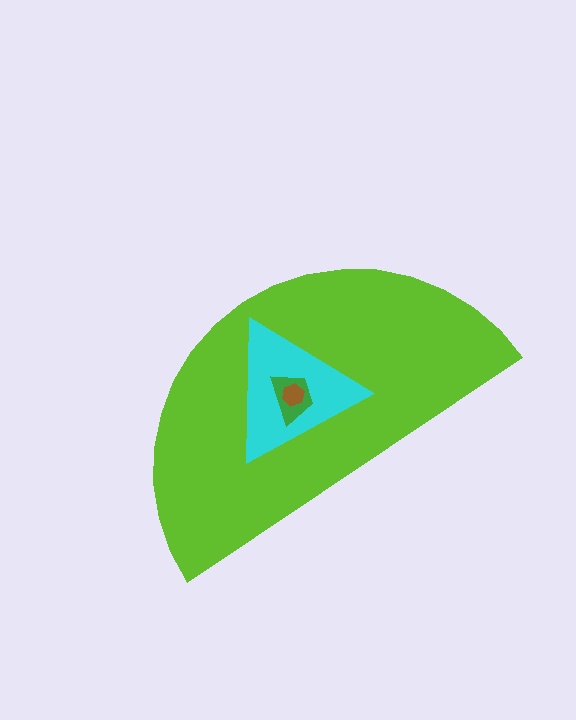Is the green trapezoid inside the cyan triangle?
Yes.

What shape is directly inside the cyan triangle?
The green trapezoid.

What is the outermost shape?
The lime semicircle.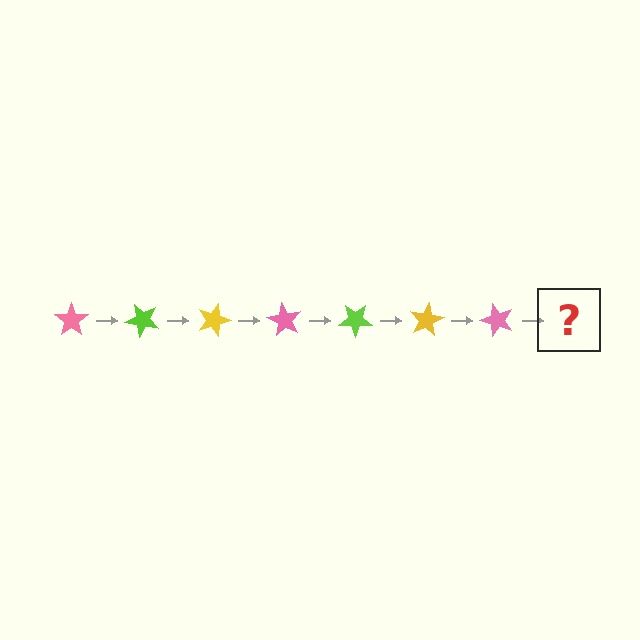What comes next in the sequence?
The next element should be a lime star, rotated 315 degrees from the start.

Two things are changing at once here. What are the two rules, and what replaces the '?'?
The two rules are that it rotates 45 degrees each step and the color cycles through pink, lime, and yellow. The '?' should be a lime star, rotated 315 degrees from the start.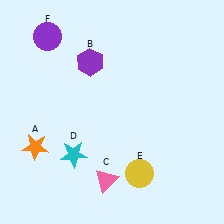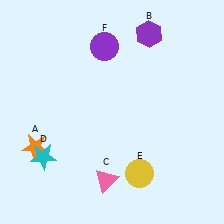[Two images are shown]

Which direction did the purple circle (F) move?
The purple circle (F) moved right.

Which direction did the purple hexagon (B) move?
The purple hexagon (B) moved right.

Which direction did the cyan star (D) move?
The cyan star (D) moved left.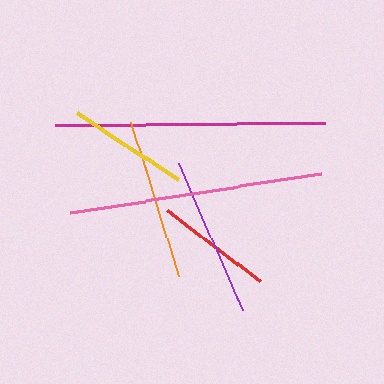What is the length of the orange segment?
The orange segment is approximately 162 pixels long.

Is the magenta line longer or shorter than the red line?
The magenta line is longer than the red line.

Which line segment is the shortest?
The red line is the shortest at approximately 117 pixels.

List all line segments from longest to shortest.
From longest to shortest: magenta, pink, orange, purple, yellow, red.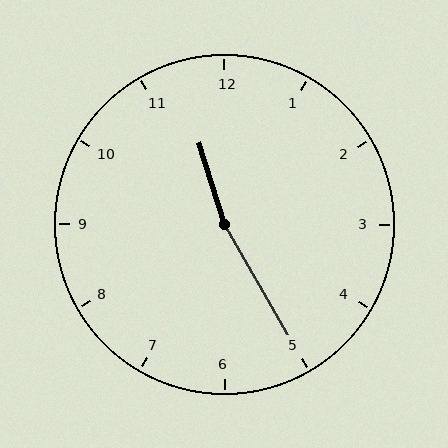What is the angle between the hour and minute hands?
Approximately 168 degrees.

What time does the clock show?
11:25.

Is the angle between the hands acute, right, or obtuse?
It is obtuse.